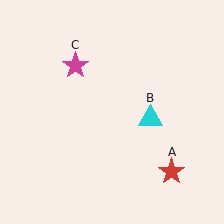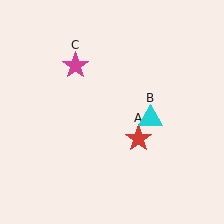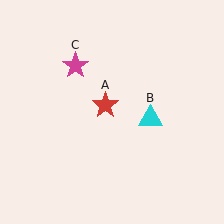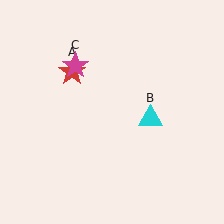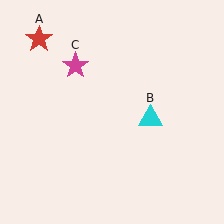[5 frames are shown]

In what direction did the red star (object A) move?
The red star (object A) moved up and to the left.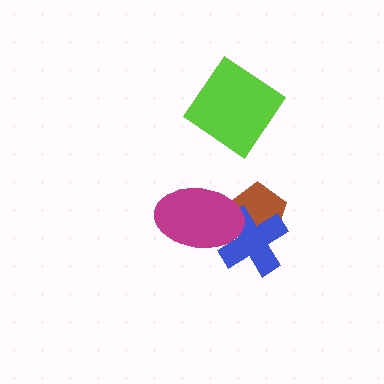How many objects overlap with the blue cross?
2 objects overlap with the blue cross.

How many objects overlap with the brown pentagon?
2 objects overlap with the brown pentagon.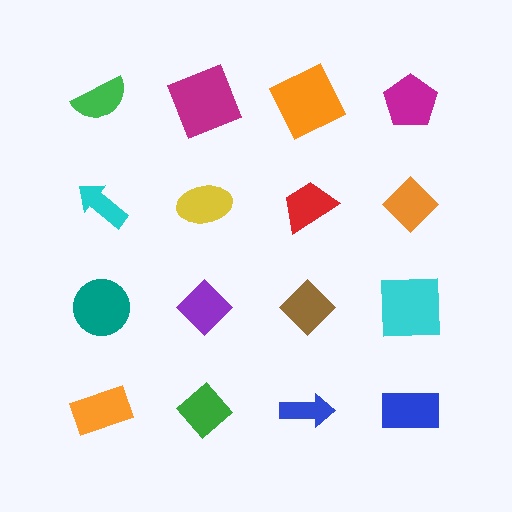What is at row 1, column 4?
A magenta pentagon.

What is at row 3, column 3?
A brown diamond.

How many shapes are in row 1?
4 shapes.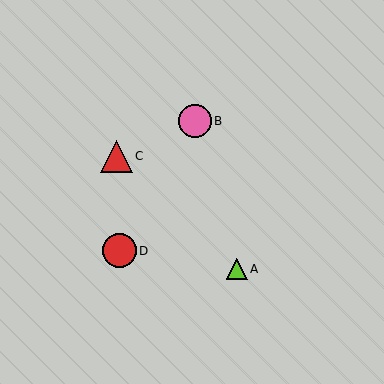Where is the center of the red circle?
The center of the red circle is at (119, 251).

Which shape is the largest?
The red circle (labeled D) is the largest.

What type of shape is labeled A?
Shape A is a lime triangle.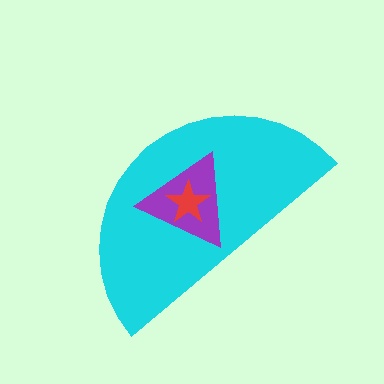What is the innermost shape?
The red star.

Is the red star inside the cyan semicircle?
Yes.